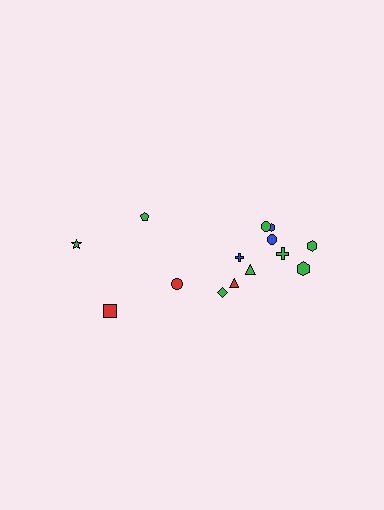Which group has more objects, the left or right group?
The right group.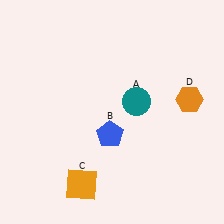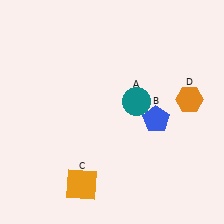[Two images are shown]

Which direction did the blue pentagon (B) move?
The blue pentagon (B) moved right.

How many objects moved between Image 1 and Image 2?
1 object moved between the two images.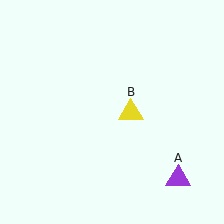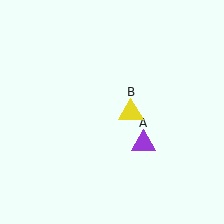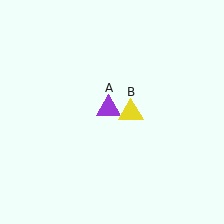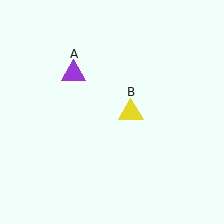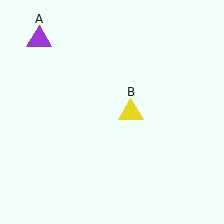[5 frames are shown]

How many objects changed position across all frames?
1 object changed position: purple triangle (object A).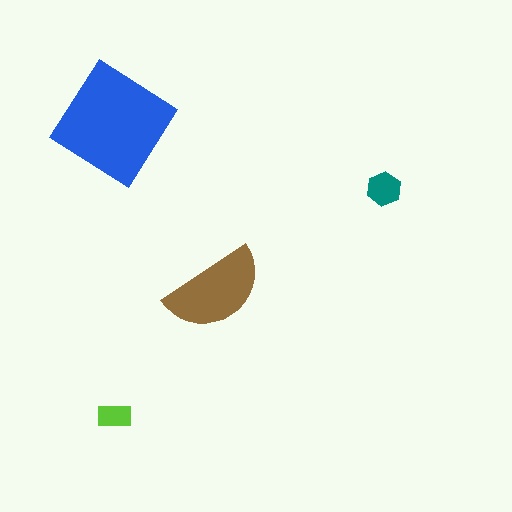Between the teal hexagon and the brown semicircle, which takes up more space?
The brown semicircle.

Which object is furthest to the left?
The blue diamond is leftmost.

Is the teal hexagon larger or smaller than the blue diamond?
Smaller.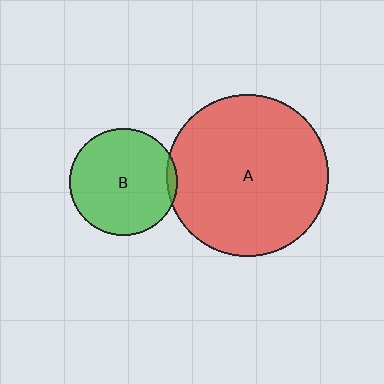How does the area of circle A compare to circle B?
Approximately 2.3 times.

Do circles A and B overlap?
Yes.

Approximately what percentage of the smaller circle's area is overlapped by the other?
Approximately 5%.